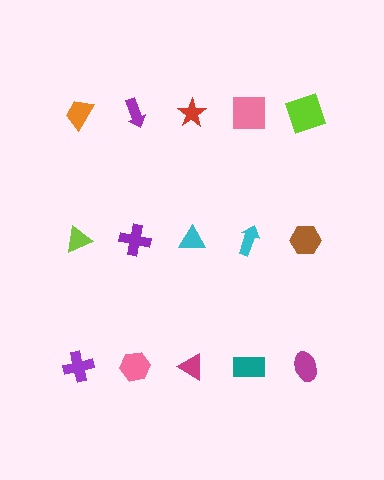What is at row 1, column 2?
A purple arrow.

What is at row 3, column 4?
A teal rectangle.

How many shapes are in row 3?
5 shapes.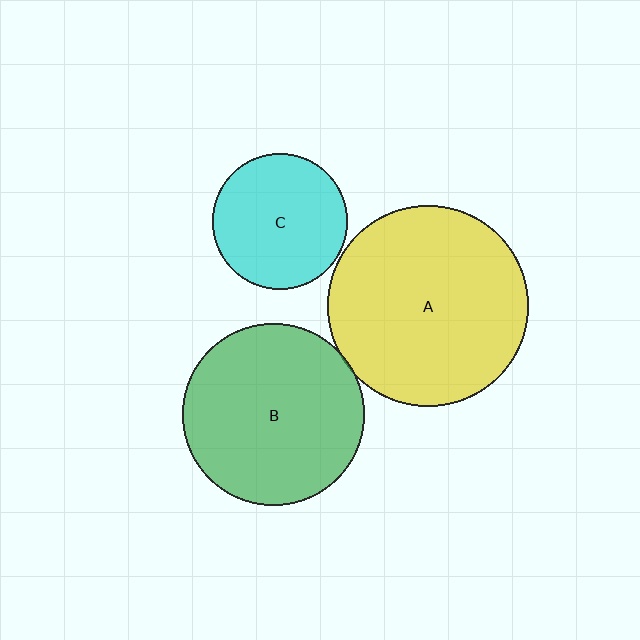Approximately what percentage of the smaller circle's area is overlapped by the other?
Approximately 5%.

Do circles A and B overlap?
Yes.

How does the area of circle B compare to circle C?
Approximately 1.8 times.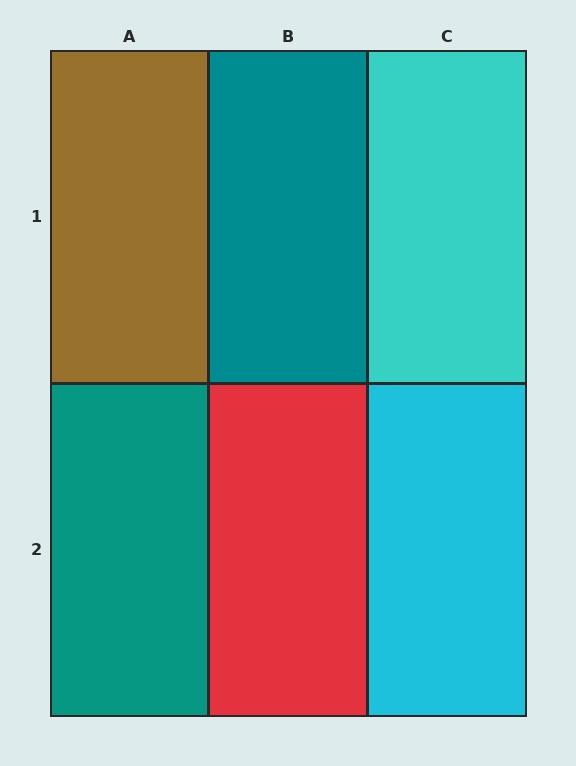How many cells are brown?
1 cell is brown.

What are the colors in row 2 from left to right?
Teal, red, cyan.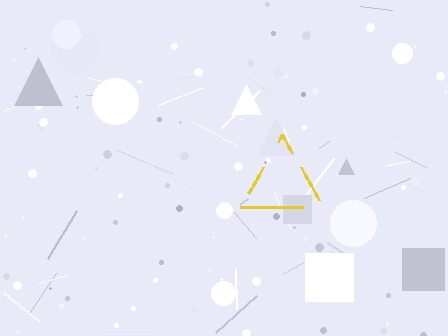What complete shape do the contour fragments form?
The contour fragments form a triangle.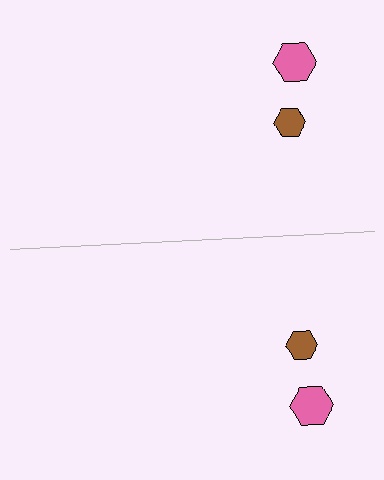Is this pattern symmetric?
Yes, this pattern has bilateral (reflection) symmetry.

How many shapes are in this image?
There are 4 shapes in this image.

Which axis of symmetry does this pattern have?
The pattern has a horizontal axis of symmetry running through the center of the image.